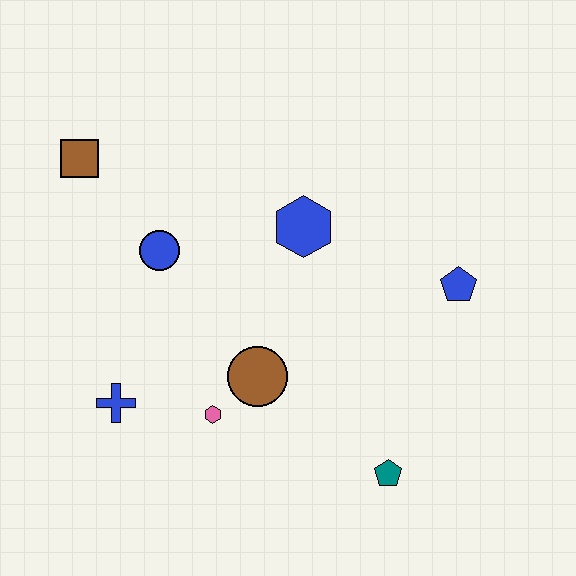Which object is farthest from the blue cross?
The blue pentagon is farthest from the blue cross.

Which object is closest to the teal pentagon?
The brown circle is closest to the teal pentagon.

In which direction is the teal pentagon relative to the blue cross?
The teal pentagon is to the right of the blue cross.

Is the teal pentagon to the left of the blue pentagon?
Yes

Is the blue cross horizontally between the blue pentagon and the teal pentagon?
No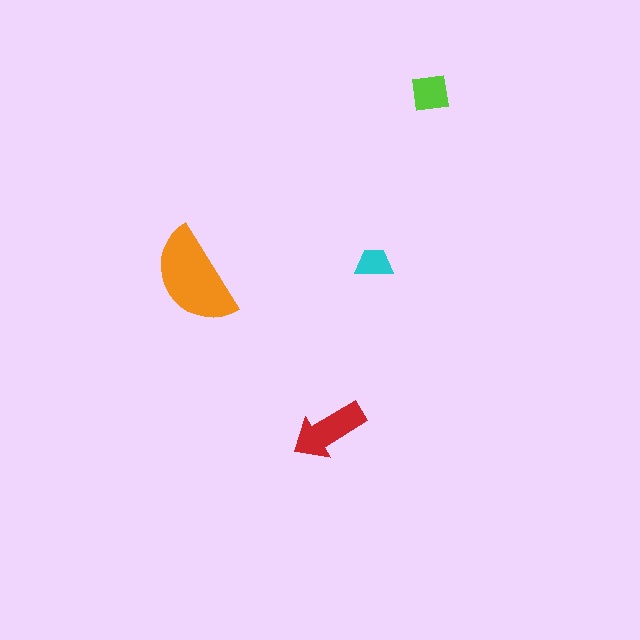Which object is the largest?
The orange semicircle.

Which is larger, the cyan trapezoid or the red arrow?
The red arrow.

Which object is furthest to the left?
The orange semicircle is leftmost.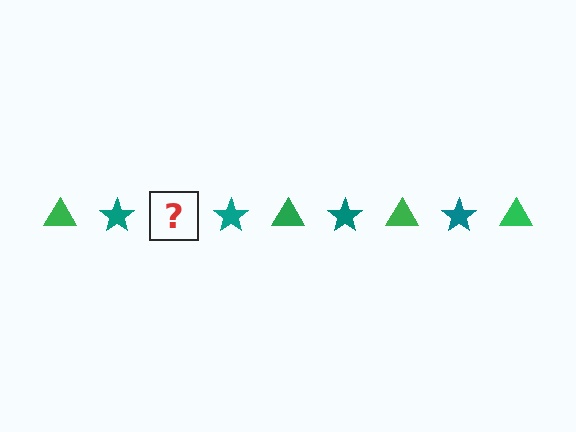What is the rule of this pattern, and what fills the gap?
The rule is that the pattern alternates between green triangle and teal star. The gap should be filled with a green triangle.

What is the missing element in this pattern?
The missing element is a green triangle.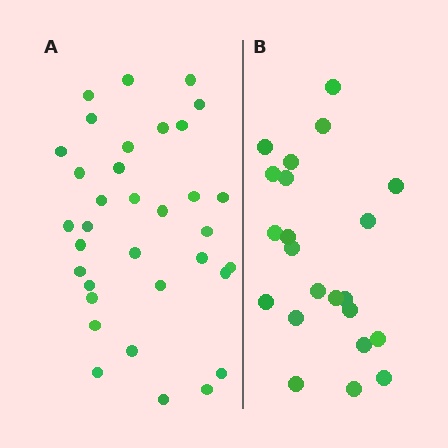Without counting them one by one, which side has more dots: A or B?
Region A (the left region) has more dots.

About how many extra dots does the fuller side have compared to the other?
Region A has roughly 12 or so more dots than region B.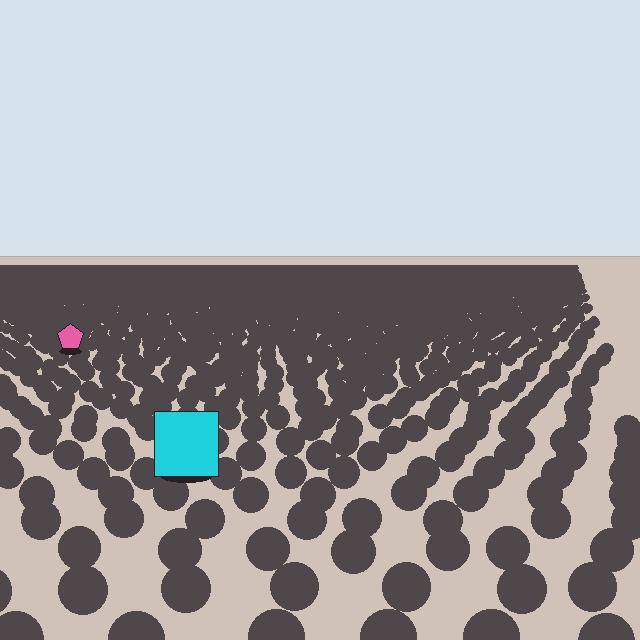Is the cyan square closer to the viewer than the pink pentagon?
Yes. The cyan square is closer — you can tell from the texture gradient: the ground texture is coarser near it.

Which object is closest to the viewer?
The cyan square is closest. The texture marks near it are larger and more spread out.